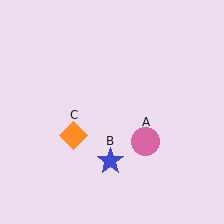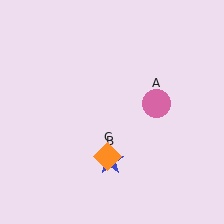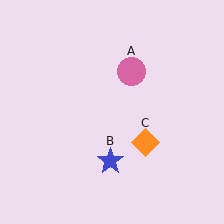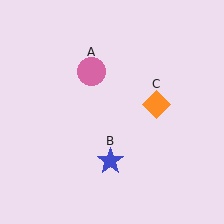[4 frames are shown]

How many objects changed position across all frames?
2 objects changed position: pink circle (object A), orange diamond (object C).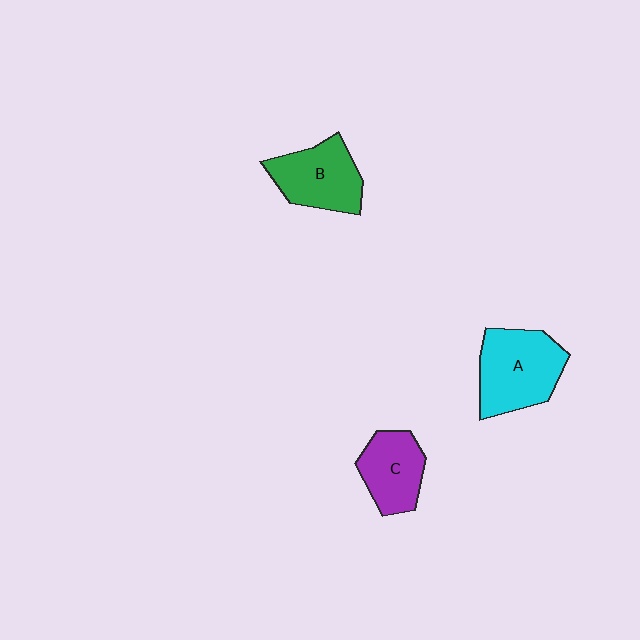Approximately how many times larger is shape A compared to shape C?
Approximately 1.4 times.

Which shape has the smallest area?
Shape C (purple).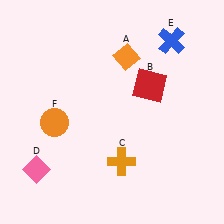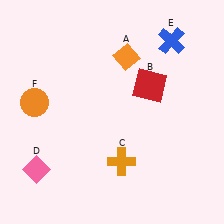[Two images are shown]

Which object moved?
The orange circle (F) moved left.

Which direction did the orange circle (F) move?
The orange circle (F) moved left.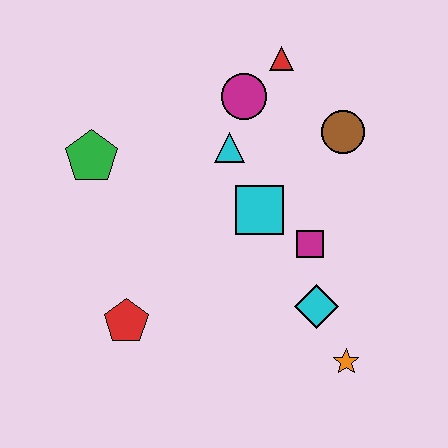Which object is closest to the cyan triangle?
The magenta circle is closest to the cyan triangle.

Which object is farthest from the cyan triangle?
The orange star is farthest from the cyan triangle.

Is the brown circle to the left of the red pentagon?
No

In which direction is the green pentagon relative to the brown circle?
The green pentagon is to the left of the brown circle.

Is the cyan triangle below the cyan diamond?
No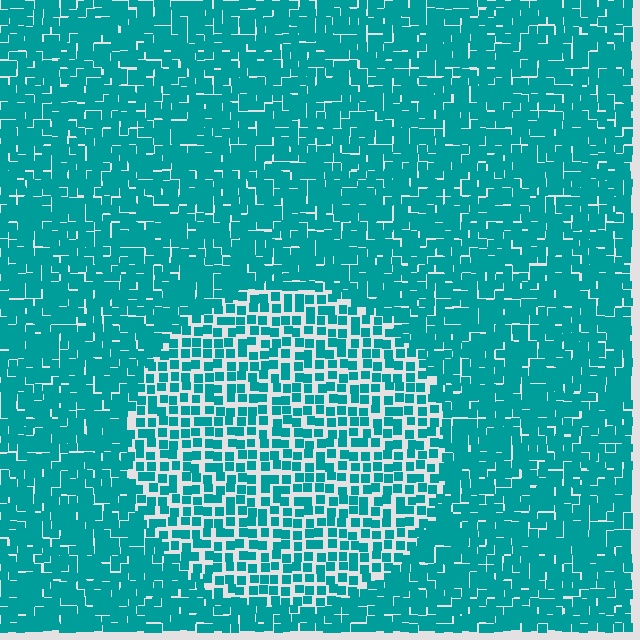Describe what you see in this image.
The image contains small teal elements arranged at two different densities. A circle-shaped region is visible where the elements are less densely packed than the surrounding area.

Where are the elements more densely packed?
The elements are more densely packed outside the circle boundary.